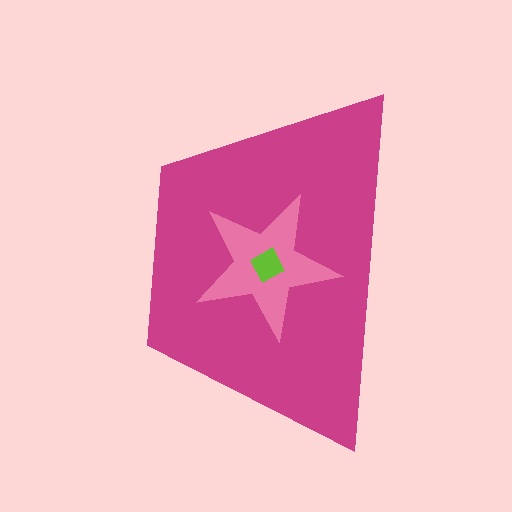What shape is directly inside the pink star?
The lime diamond.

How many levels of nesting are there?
3.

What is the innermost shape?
The lime diamond.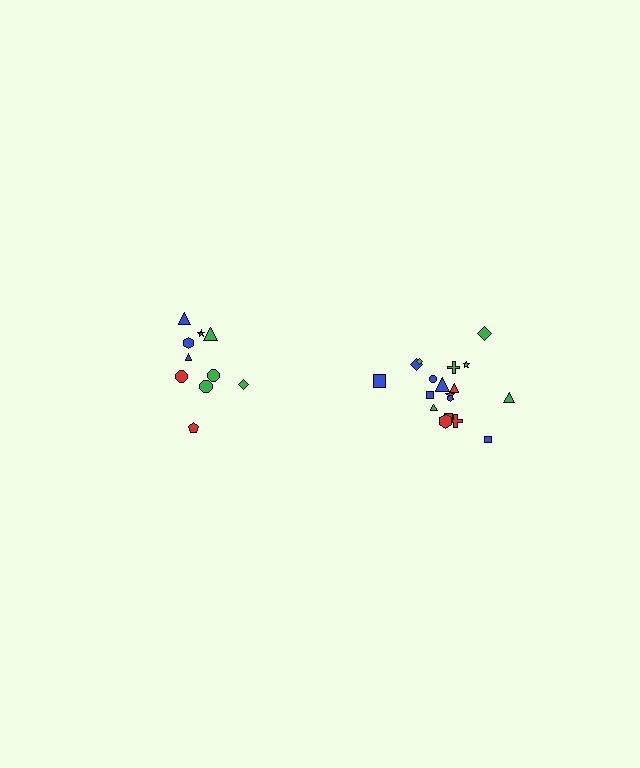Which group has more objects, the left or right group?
The right group.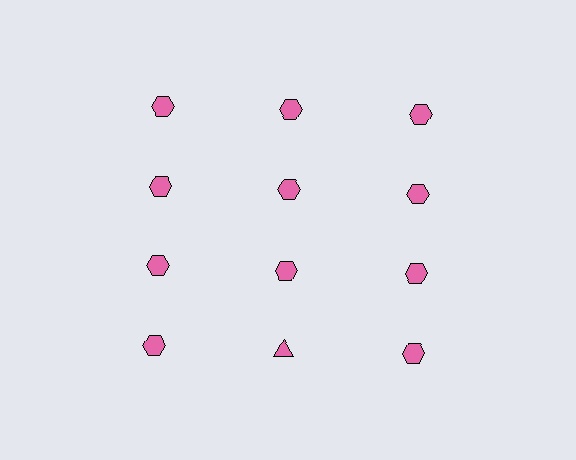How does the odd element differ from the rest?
It has a different shape: triangle instead of hexagon.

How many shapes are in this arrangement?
There are 12 shapes arranged in a grid pattern.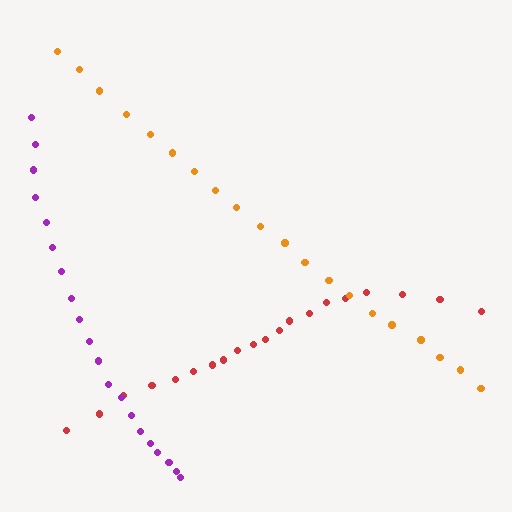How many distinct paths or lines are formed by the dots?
There are 3 distinct paths.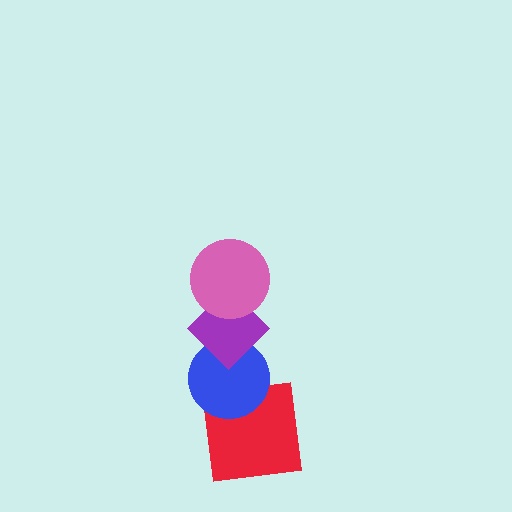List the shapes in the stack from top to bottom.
From top to bottom: the pink circle, the purple diamond, the blue circle, the red square.